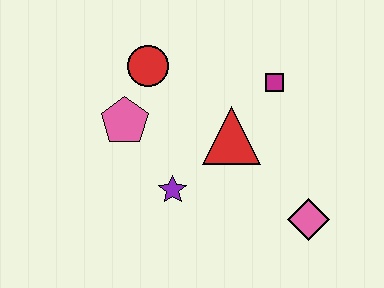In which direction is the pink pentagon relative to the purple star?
The pink pentagon is above the purple star.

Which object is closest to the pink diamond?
The red triangle is closest to the pink diamond.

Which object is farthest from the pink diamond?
The red circle is farthest from the pink diamond.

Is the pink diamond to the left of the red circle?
No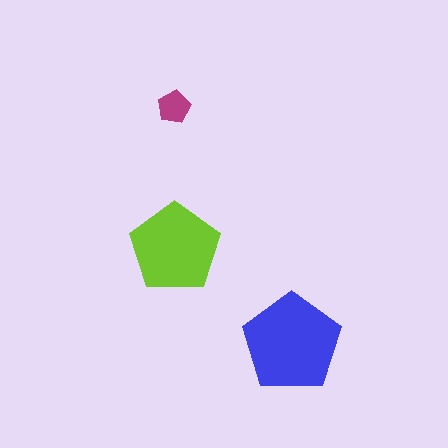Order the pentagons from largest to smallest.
the blue one, the lime one, the magenta one.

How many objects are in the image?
There are 3 objects in the image.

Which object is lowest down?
The blue pentagon is bottommost.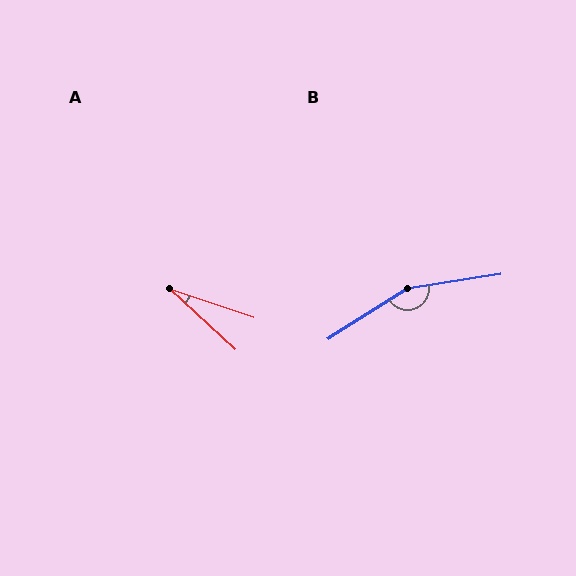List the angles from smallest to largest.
A (24°), B (157°).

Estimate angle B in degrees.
Approximately 157 degrees.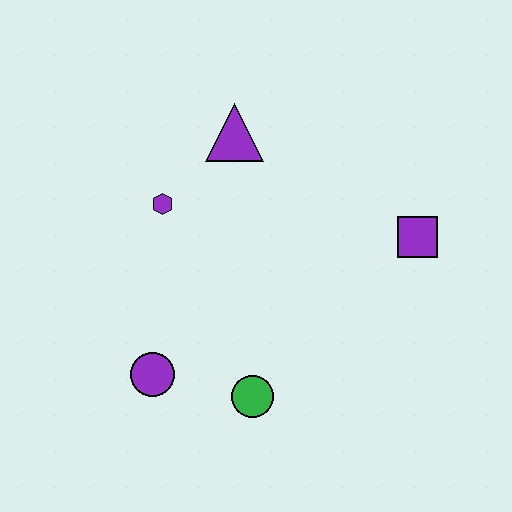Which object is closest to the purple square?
The purple triangle is closest to the purple square.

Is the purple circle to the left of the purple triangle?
Yes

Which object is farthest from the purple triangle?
The green circle is farthest from the purple triangle.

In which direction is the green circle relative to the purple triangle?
The green circle is below the purple triangle.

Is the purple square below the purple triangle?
Yes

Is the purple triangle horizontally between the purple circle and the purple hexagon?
No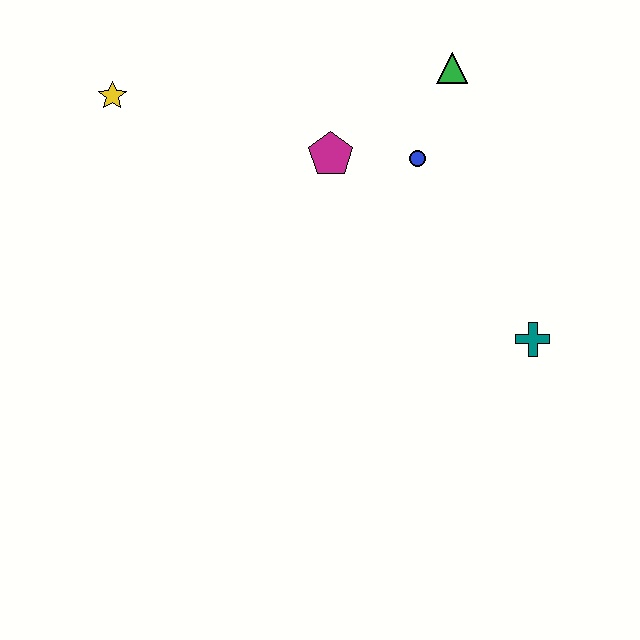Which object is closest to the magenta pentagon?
The blue circle is closest to the magenta pentagon.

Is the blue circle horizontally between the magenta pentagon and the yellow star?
No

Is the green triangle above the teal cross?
Yes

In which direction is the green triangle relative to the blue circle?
The green triangle is above the blue circle.